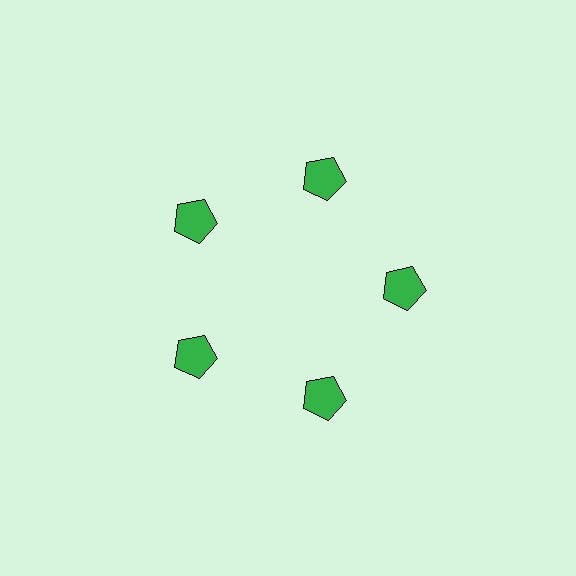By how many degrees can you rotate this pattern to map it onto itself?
The pattern maps onto itself every 72 degrees of rotation.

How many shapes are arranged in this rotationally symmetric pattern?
There are 5 shapes, arranged in 5 groups of 1.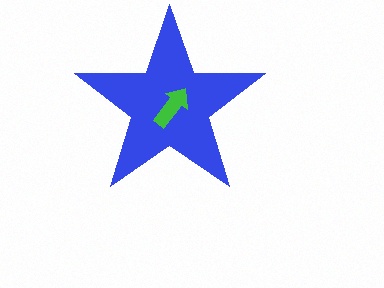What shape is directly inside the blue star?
The green arrow.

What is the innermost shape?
The green arrow.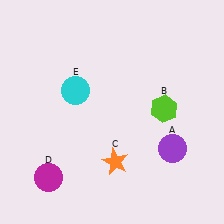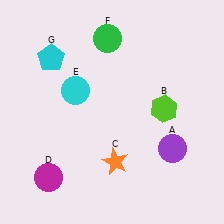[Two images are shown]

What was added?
A green circle (F), a cyan pentagon (G) were added in Image 2.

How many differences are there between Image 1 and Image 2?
There are 2 differences between the two images.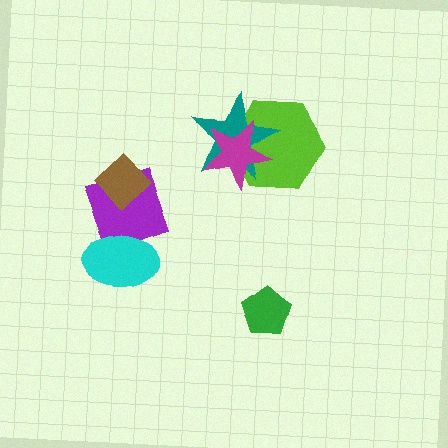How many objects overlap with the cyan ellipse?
1 object overlaps with the cyan ellipse.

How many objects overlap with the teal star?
2 objects overlap with the teal star.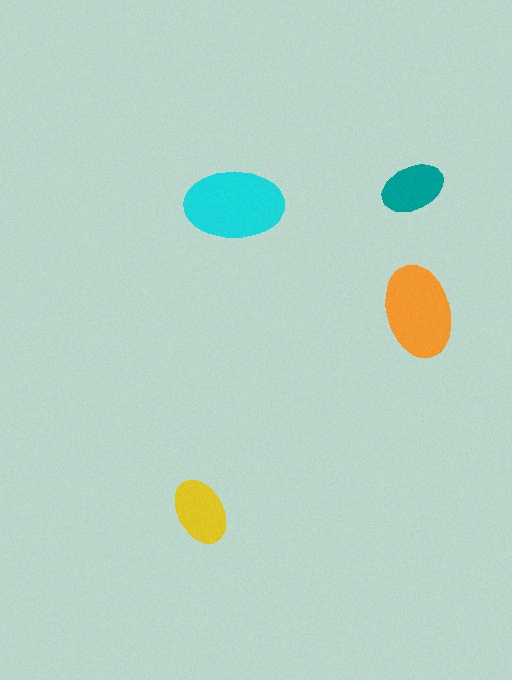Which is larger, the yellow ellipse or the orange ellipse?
The orange one.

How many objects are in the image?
There are 4 objects in the image.